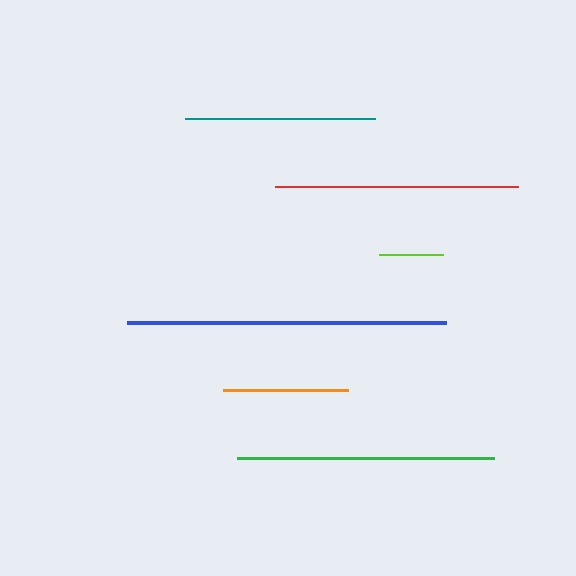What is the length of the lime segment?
The lime segment is approximately 64 pixels long.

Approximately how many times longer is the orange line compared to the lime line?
The orange line is approximately 2.0 times the length of the lime line.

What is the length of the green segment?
The green segment is approximately 257 pixels long.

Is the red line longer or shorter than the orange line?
The red line is longer than the orange line.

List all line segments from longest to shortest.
From longest to shortest: blue, green, red, teal, orange, lime.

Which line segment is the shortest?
The lime line is the shortest at approximately 64 pixels.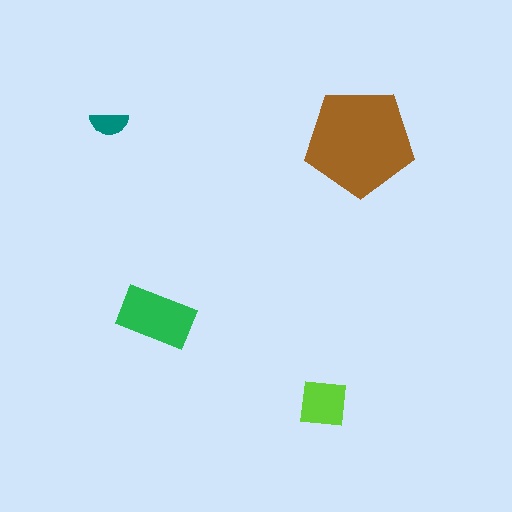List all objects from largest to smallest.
The brown pentagon, the green rectangle, the lime square, the teal semicircle.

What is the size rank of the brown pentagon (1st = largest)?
1st.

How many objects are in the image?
There are 4 objects in the image.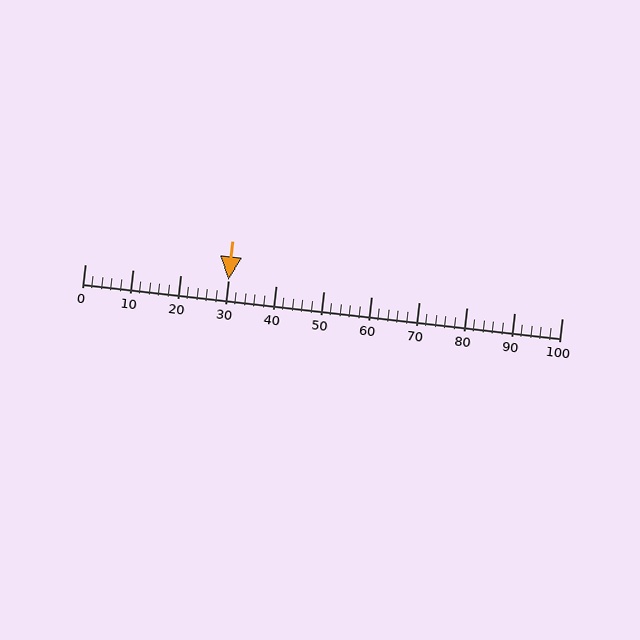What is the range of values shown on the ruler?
The ruler shows values from 0 to 100.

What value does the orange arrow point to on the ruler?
The orange arrow points to approximately 30.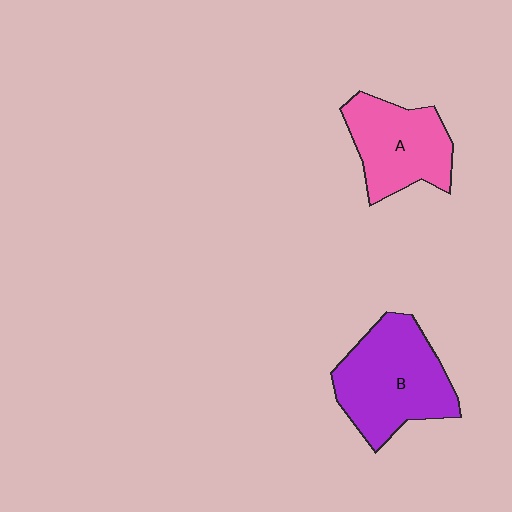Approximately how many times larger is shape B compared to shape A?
Approximately 1.3 times.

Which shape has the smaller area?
Shape A (pink).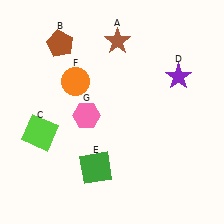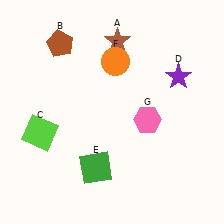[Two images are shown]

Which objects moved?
The objects that moved are: the orange circle (F), the pink hexagon (G).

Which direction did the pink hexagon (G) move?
The pink hexagon (G) moved right.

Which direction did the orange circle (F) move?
The orange circle (F) moved right.